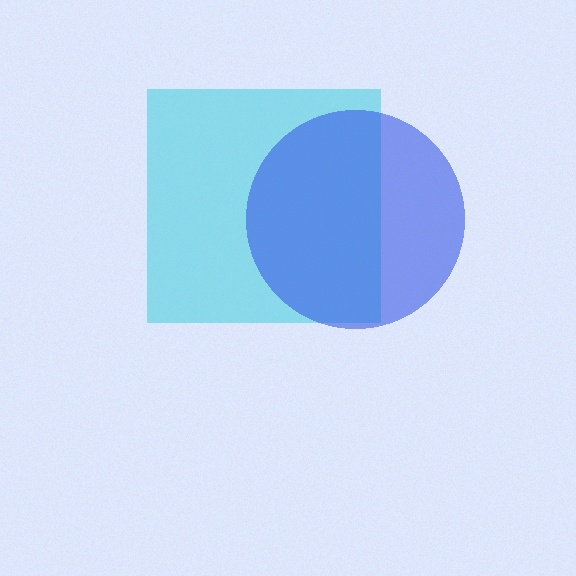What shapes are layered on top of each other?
The layered shapes are: a cyan square, a blue circle.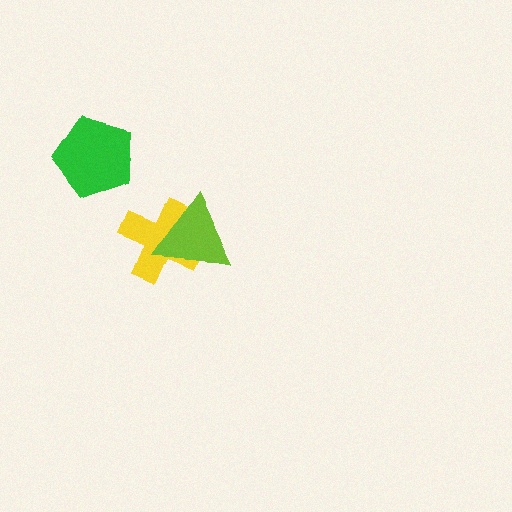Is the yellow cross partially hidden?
Yes, it is partially covered by another shape.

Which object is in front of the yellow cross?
The lime triangle is in front of the yellow cross.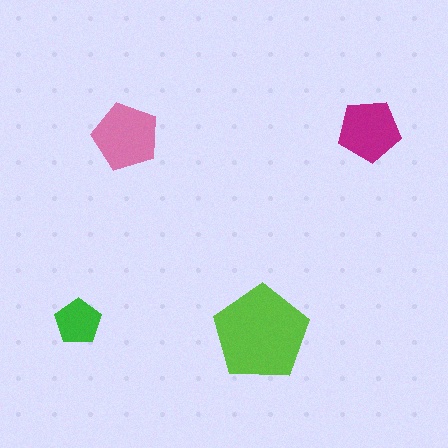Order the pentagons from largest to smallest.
the lime one, the pink one, the magenta one, the green one.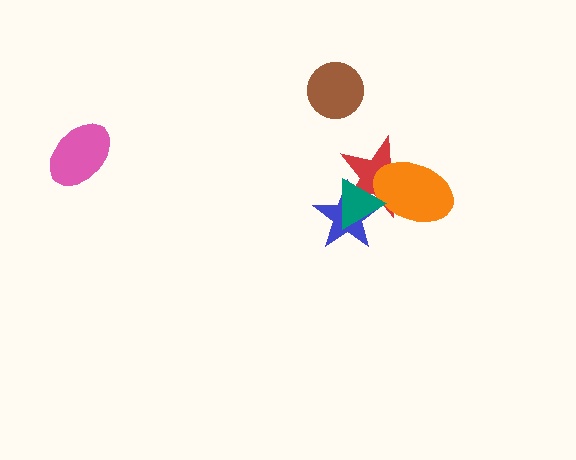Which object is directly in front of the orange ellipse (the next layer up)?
The blue star is directly in front of the orange ellipse.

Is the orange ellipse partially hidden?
Yes, it is partially covered by another shape.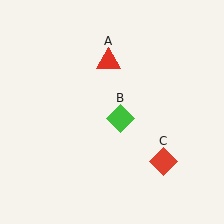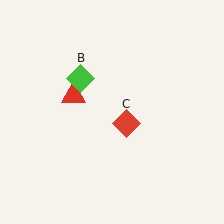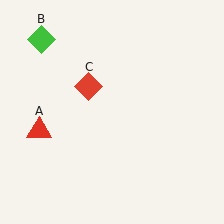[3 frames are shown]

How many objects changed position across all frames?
3 objects changed position: red triangle (object A), green diamond (object B), red diamond (object C).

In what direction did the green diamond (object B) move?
The green diamond (object B) moved up and to the left.